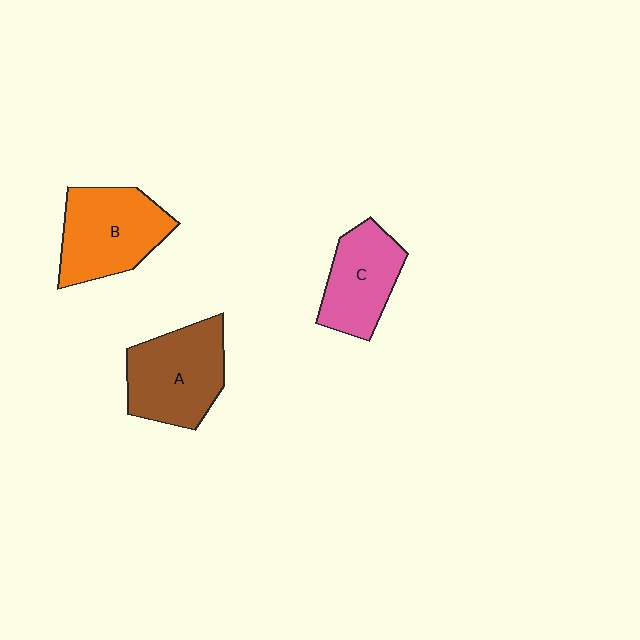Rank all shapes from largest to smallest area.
From largest to smallest: A (brown), B (orange), C (pink).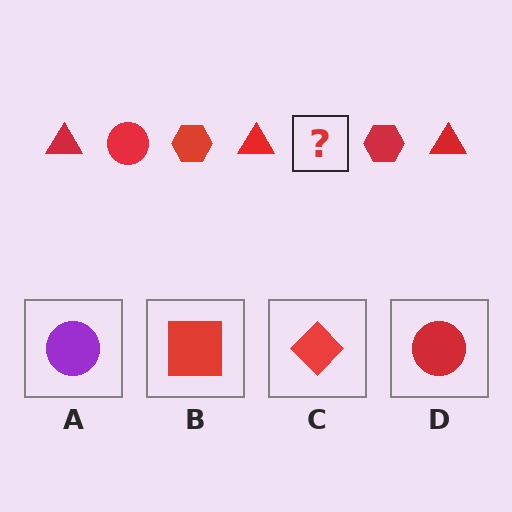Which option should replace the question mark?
Option D.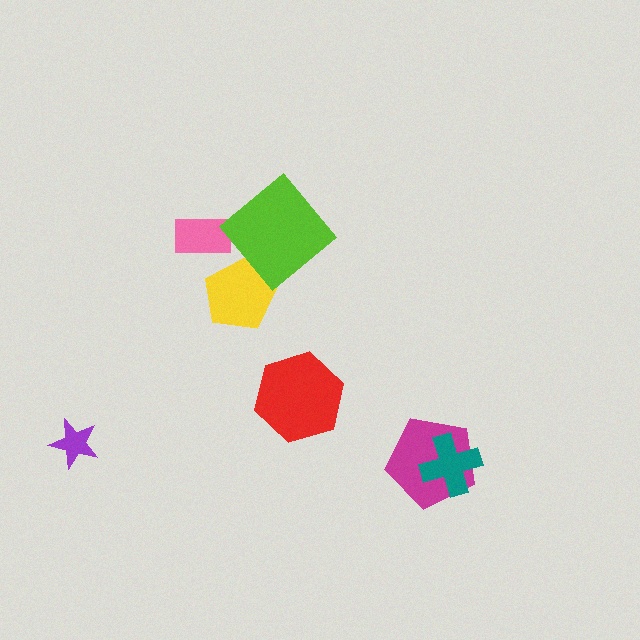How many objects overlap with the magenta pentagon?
1 object overlaps with the magenta pentagon.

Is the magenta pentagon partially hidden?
Yes, it is partially covered by another shape.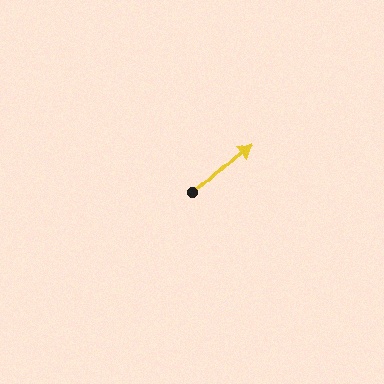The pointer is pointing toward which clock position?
Roughly 2 o'clock.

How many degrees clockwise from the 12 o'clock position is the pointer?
Approximately 49 degrees.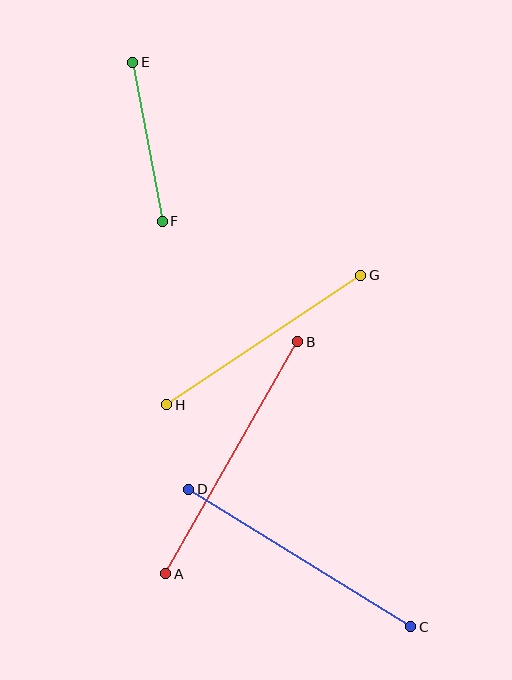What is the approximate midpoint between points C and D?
The midpoint is at approximately (300, 558) pixels.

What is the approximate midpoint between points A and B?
The midpoint is at approximately (232, 458) pixels.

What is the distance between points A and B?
The distance is approximately 267 pixels.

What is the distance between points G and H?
The distance is approximately 233 pixels.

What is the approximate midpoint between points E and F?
The midpoint is at approximately (148, 142) pixels.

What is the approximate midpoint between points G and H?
The midpoint is at approximately (264, 340) pixels.